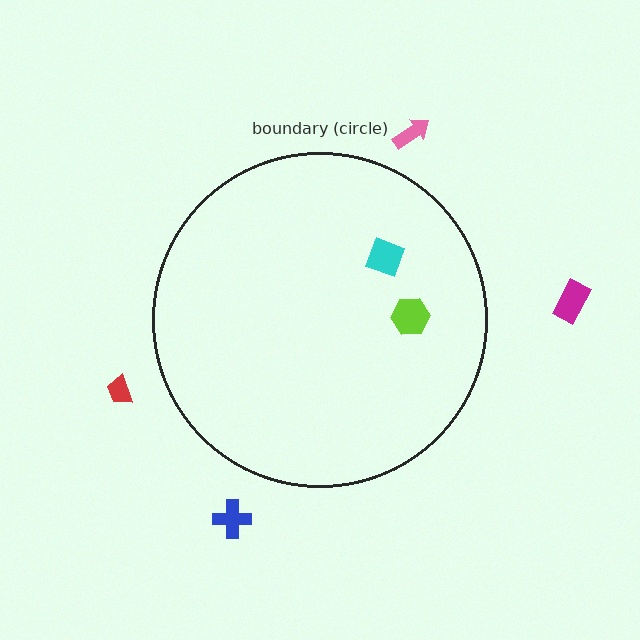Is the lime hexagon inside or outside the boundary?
Inside.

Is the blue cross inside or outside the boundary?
Outside.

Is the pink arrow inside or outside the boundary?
Outside.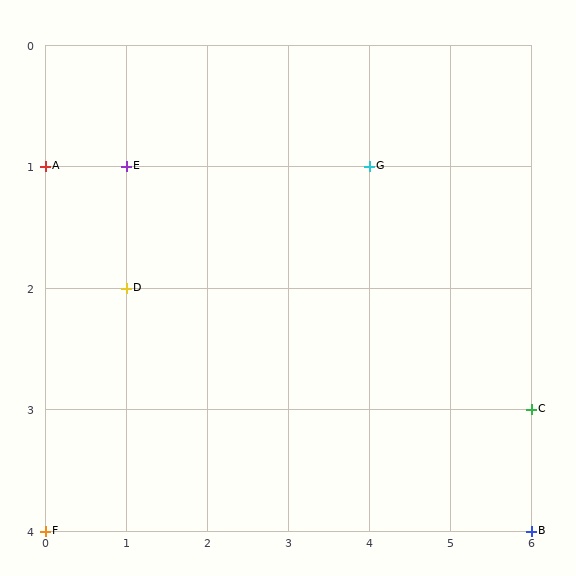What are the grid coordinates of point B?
Point B is at grid coordinates (6, 4).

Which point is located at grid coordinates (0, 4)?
Point F is at (0, 4).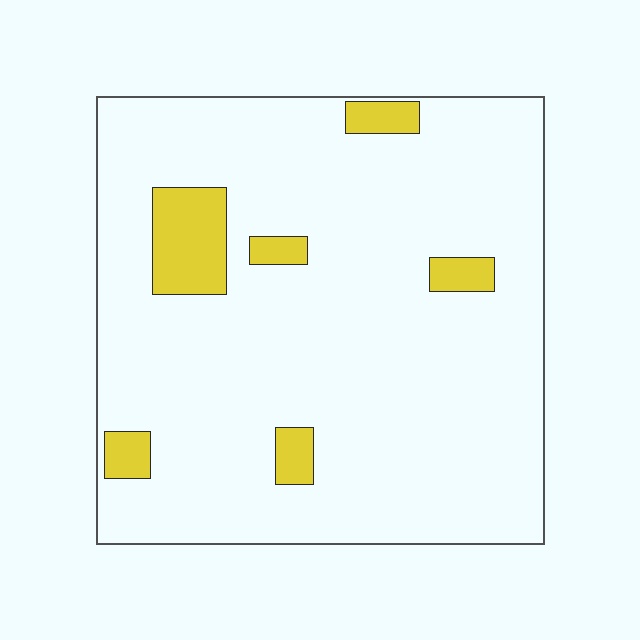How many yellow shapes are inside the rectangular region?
6.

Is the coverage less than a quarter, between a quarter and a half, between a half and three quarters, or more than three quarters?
Less than a quarter.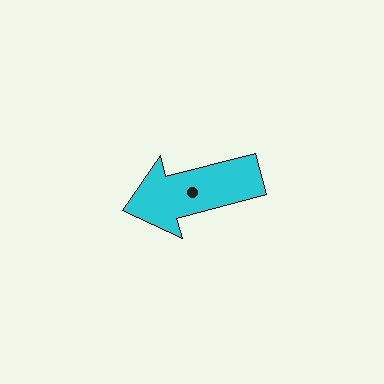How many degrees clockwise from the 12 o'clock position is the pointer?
Approximately 255 degrees.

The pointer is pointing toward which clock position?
Roughly 9 o'clock.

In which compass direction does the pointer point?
West.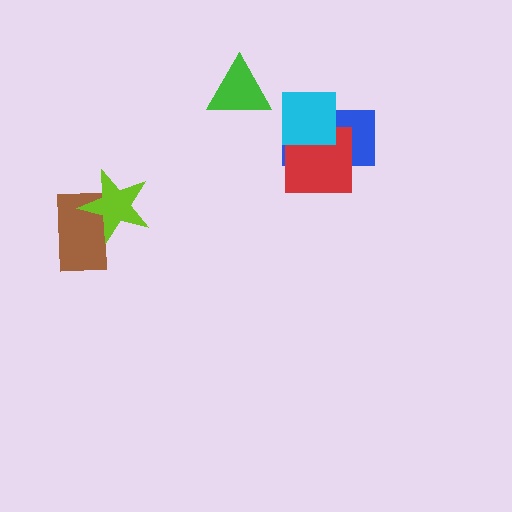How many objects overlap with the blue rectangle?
2 objects overlap with the blue rectangle.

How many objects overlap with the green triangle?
0 objects overlap with the green triangle.